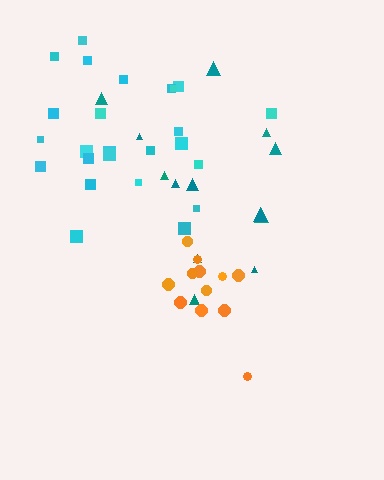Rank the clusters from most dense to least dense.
orange, cyan, teal.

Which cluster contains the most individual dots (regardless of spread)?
Cyan (26).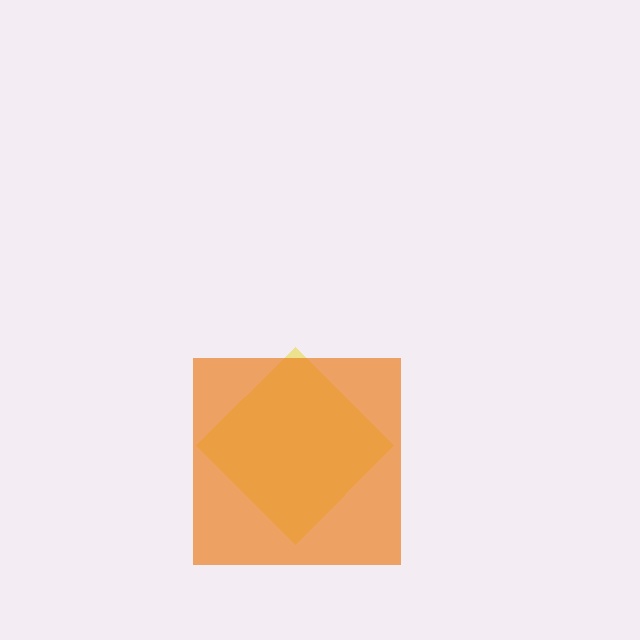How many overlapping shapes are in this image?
There are 2 overlapping shapes in the image.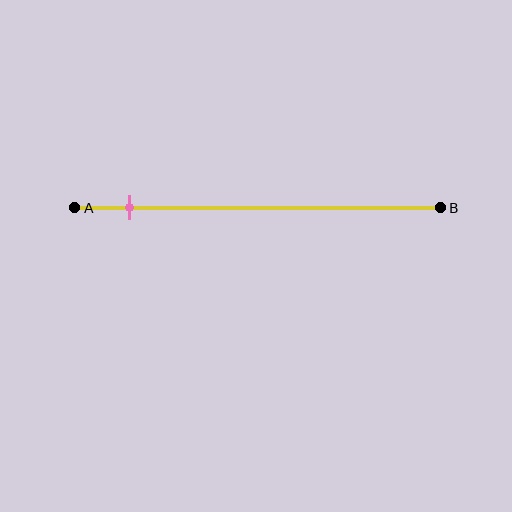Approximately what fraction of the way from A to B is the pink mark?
The pink mark is approximately 15% of the way from A to B.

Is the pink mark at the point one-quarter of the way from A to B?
No, the mark is at about 15% from A, not at the 25% one-quarter point.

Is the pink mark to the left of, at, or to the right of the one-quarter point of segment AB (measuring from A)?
The pink mark is to the left of the one-quarter point of segment AB.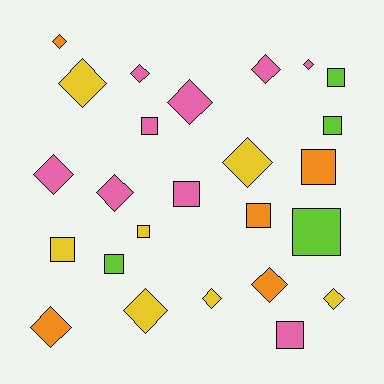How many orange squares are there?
There are 2 orange squares.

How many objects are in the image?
There are 25 objects.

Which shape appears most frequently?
Diamond, with 14 objects.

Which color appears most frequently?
Pink, with 9 objects.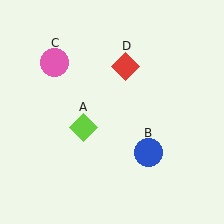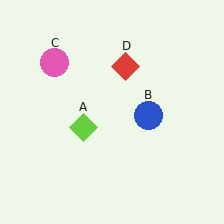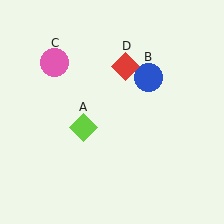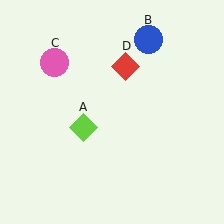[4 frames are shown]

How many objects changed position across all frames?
1 object changed position: blue circle (object B).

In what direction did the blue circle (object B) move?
The blue circle (object B) moved up.